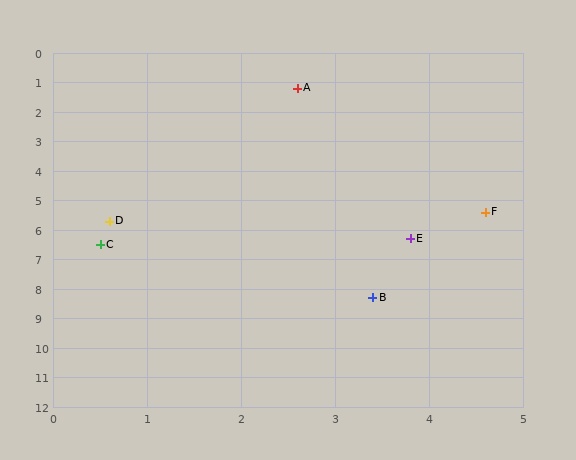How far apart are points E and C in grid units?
Points E and C are about 3.3 grid units apart.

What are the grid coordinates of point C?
Point C is at approximately (0.5, 6.5).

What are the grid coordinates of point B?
Point B is at approximately (3.4, 8.3).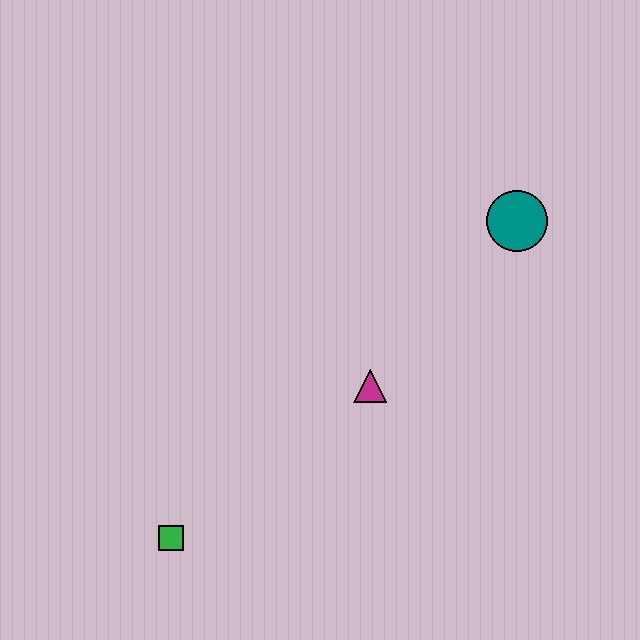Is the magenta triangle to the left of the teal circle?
Yes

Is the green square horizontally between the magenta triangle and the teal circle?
No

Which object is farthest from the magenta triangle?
The green square is farthest from the magenta triangle.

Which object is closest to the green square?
The magenta triangle is closest to the green square.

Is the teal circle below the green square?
No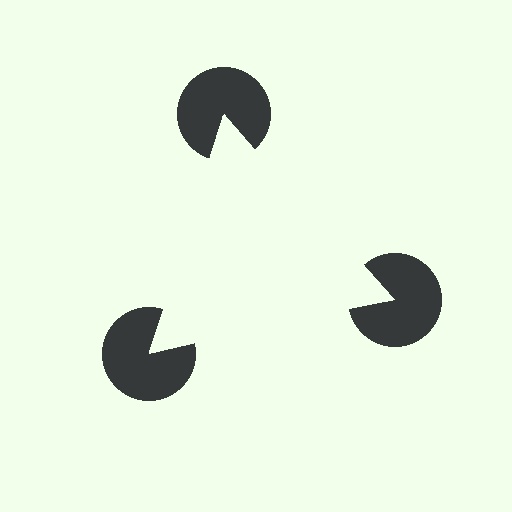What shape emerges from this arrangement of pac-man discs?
An illusory triangle — its edges are inferred from the aligned wedge cuts in the pac-man discs, not physically drawn.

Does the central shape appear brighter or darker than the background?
It typically appears slightly brighter than the background, even though no actual brightness change is drawn.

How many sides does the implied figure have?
3 sides.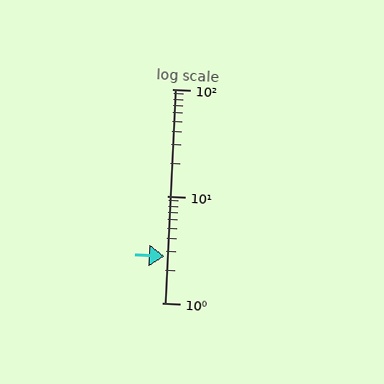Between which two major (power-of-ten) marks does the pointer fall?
The pointer is between 1 and 10.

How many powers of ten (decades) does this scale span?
The scale spans 2 decades, from 1 to 100.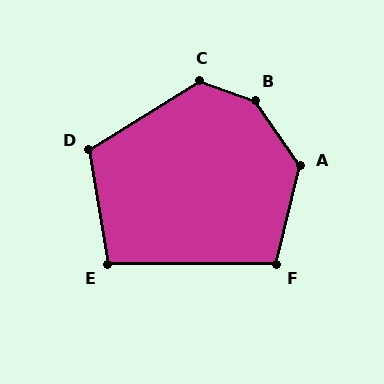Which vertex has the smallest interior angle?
E, at approximately 99 degrees.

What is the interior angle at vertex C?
Approximately 129 degrees (obtuse).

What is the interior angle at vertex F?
Approximately 104 degrees (obtuse).